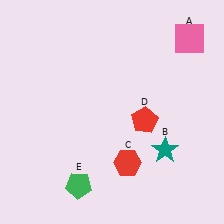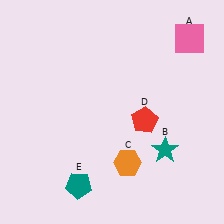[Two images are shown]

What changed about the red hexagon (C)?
In Image 1, C is red. In Image 2, it changed to orange.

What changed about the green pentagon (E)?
In Image 1, E is green. In Image 2, it changed to teal.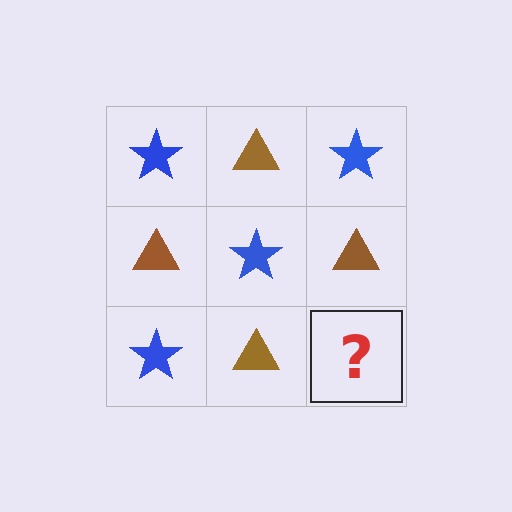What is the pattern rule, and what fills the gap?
The rule is that it alternates blue star and brown triangle in a checkerboard pattern. The gap should be filled with a blue star.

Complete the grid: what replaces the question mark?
The question mark should be replaced with a blue star.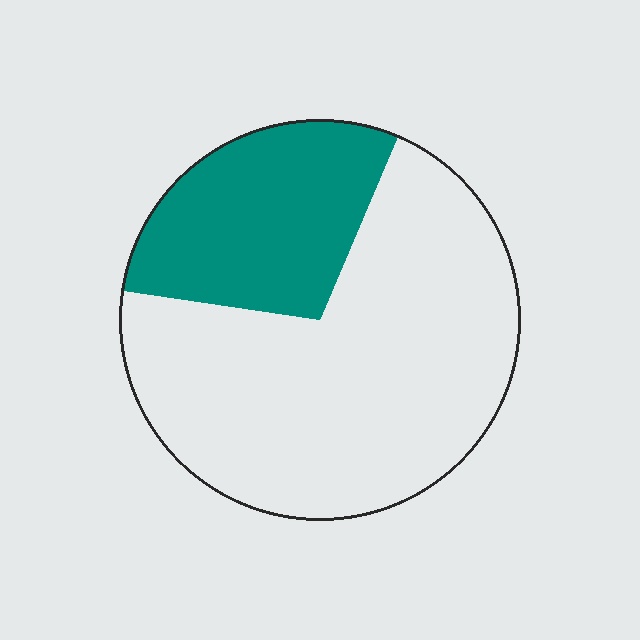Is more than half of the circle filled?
No.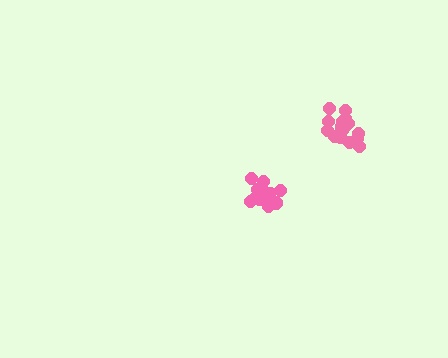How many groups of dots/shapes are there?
There are 2 groups.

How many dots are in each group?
Group 1: 17 dots, Group 2: 19 dots (36 total).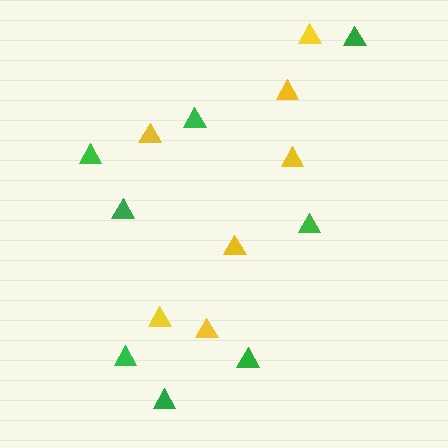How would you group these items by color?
There are 2 groups: one group of green triangles (8) and one group of yellow triangles (7).